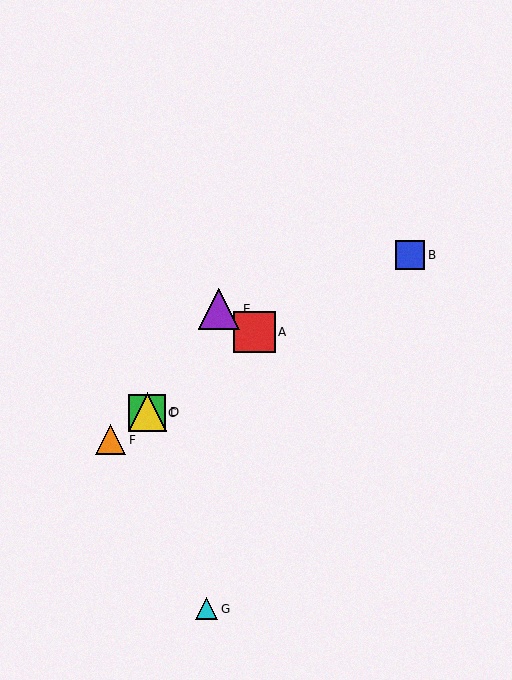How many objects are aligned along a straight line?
4 objects (A, C, D, F) are aligned along a straight line.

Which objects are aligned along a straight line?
Objects A, C, D, F are aligned along a straight line.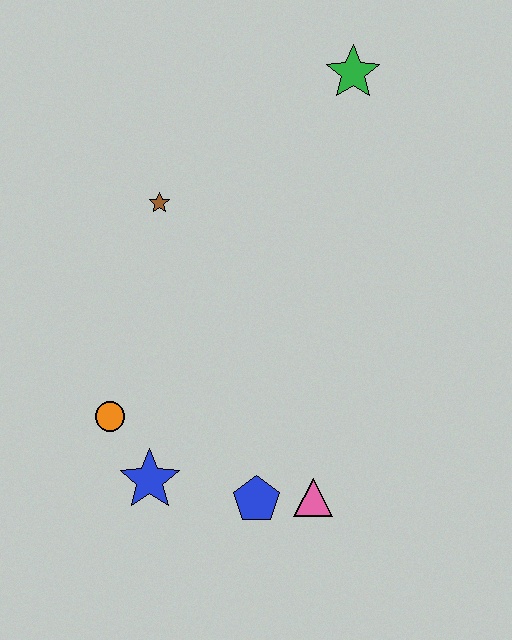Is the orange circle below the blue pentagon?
No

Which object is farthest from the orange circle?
The green star is farthest from the orange circle.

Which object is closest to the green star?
The brown star is closest to the green star.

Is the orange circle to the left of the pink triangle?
Yes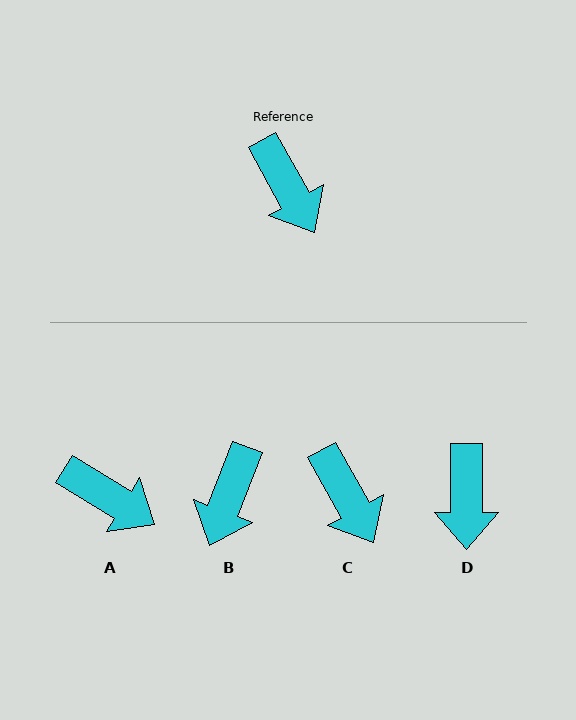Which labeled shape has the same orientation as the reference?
C.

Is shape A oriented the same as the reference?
No, it is off by about 29 degrees.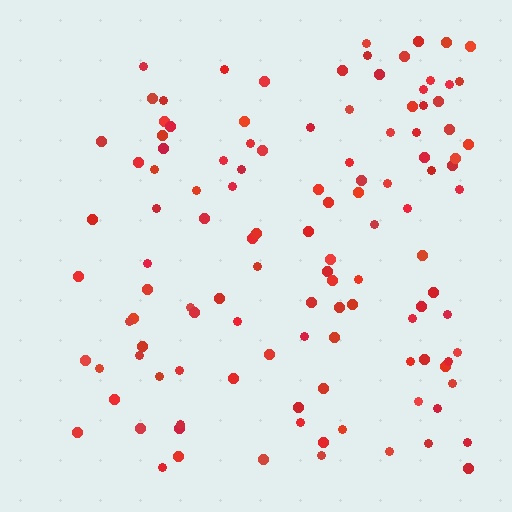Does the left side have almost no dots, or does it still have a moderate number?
Still a moderate number, just noticeably fewer than the right.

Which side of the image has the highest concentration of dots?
The right.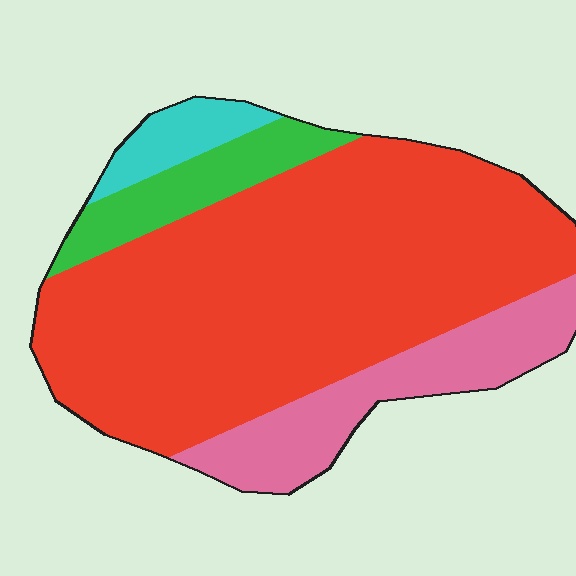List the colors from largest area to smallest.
From largest to smallest: red, pink, green, cyan.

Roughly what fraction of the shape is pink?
Pink covers roughly 15% of the shape.